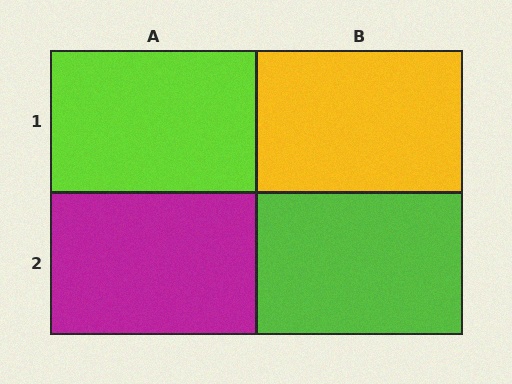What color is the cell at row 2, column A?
Magenta.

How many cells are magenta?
1 cell is magenta.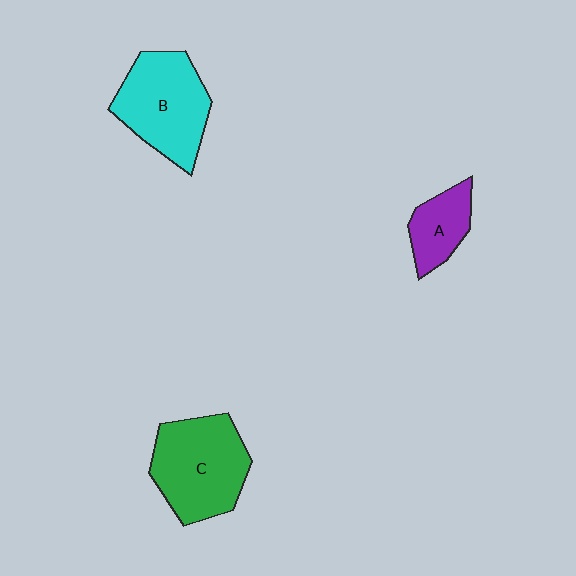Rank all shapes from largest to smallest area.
From largest to smallest: C (green), B (cyan), A (purple).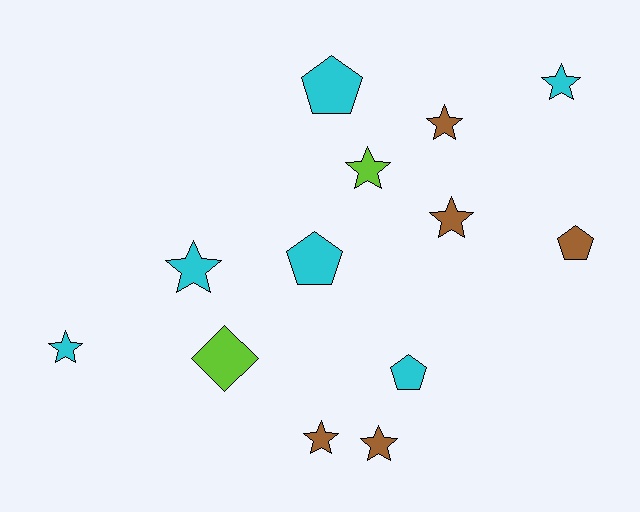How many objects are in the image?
There are 13 objects.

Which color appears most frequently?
Cyan, with 6 objects.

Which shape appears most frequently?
Star, with 8 objects.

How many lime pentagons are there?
There are no lime pentagons.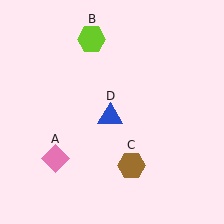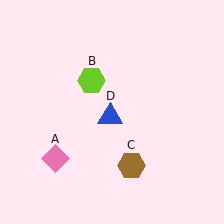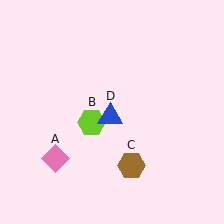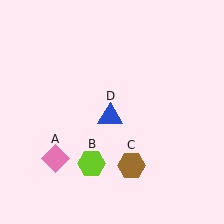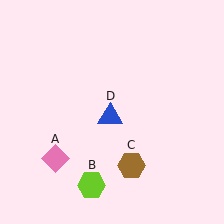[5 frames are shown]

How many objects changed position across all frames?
1 object changed position: lime hexagon (object B).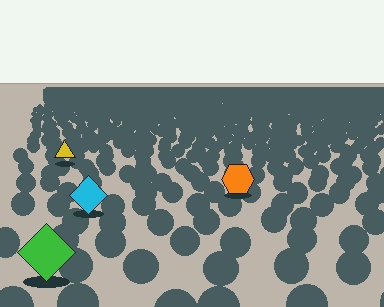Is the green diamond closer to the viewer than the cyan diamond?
Yes. The green diamond is closer — you can tell from the texture gradient: the ground texture is coarser near it.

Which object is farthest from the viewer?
The yellow triangle is farthest from the viewer. It appears smaller and the ground texture around it is denser.